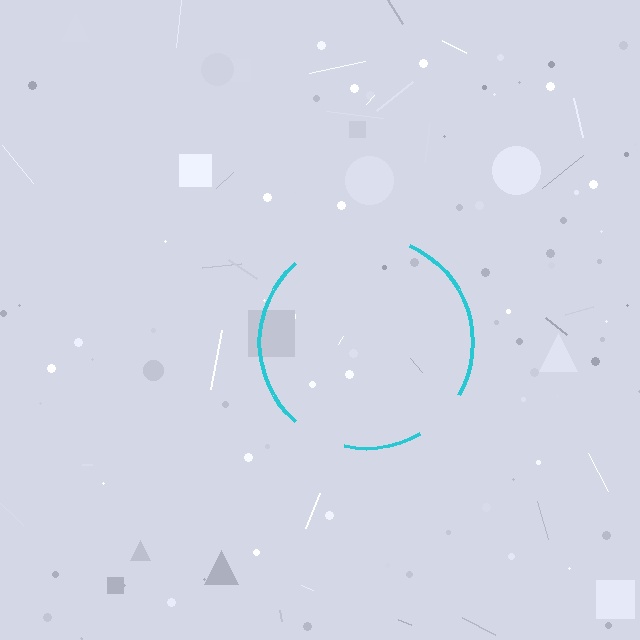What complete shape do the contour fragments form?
The contour fragments form a circle.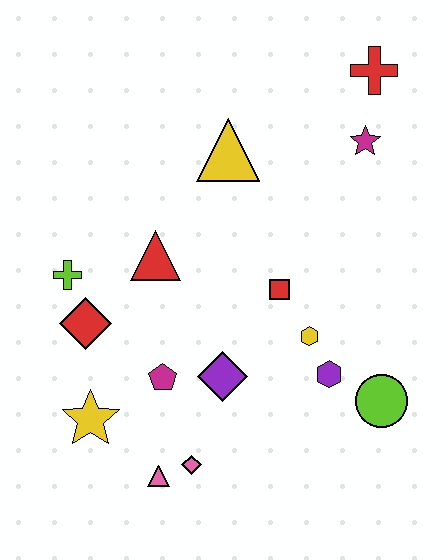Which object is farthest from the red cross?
The pink triangle is farthest from the red cross.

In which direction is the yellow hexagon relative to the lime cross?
The yellow hexagon is to the right of the lime cross.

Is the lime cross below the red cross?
Yes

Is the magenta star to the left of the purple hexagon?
No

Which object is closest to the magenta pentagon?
The purple diamond is closest to the magenta pentagon.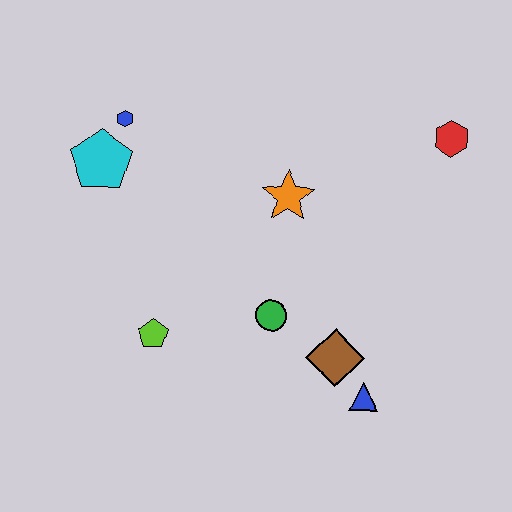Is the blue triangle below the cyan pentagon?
Yes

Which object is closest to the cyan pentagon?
The blue hexagon is closest to the cyan pentagon.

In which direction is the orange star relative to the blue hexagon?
The orange star is to the right of the blue hexagon.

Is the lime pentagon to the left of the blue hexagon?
No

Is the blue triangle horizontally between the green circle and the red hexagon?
Yes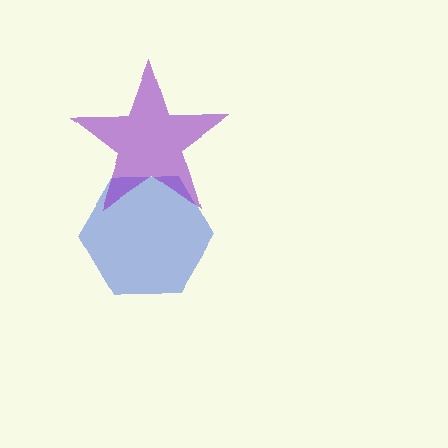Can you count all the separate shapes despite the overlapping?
Yes, there are 2 separate shapes.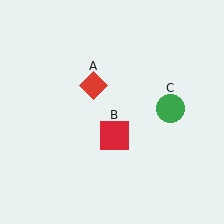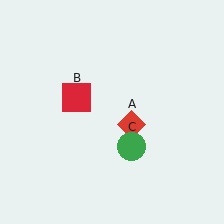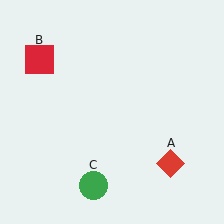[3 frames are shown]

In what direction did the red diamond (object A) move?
The red diamond (object A) moved down and to the right.